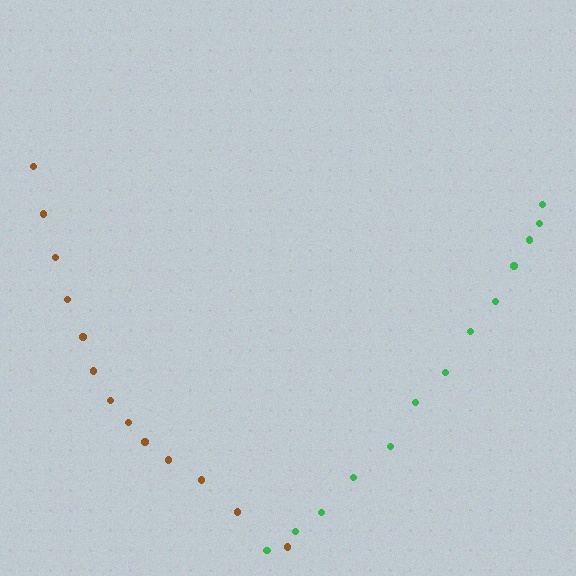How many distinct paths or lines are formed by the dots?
There are 2 distinct paths.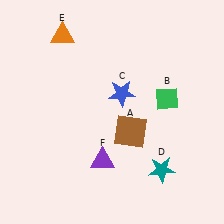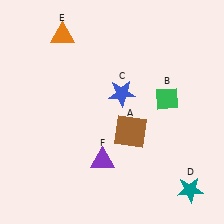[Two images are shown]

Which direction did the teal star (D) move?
The teal star (D) moved right.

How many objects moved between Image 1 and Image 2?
1 object moved between the two images.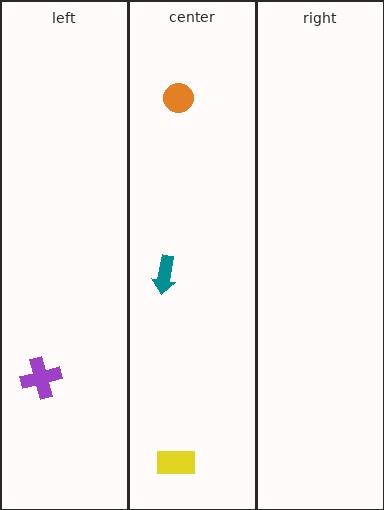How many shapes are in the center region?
3.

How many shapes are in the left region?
1.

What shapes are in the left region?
The purple cross.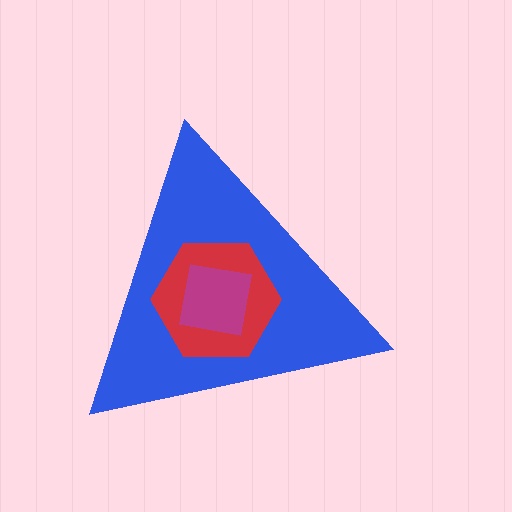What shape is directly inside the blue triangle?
The red hexagon.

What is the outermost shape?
The blue triangle.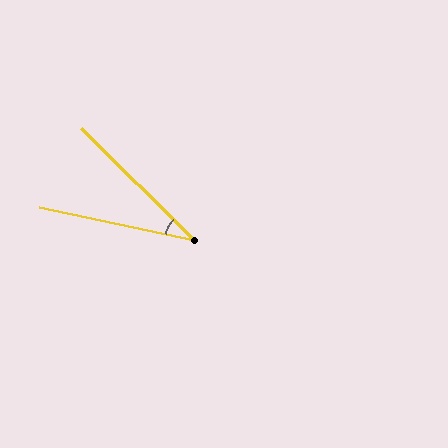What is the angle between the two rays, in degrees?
Approximately 33 degrees.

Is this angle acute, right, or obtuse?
It is acute.